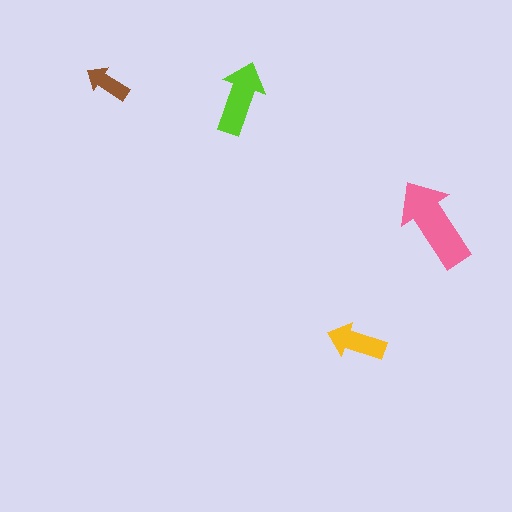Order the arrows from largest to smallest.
the pink one, the lime one, the yellow one, the brown one.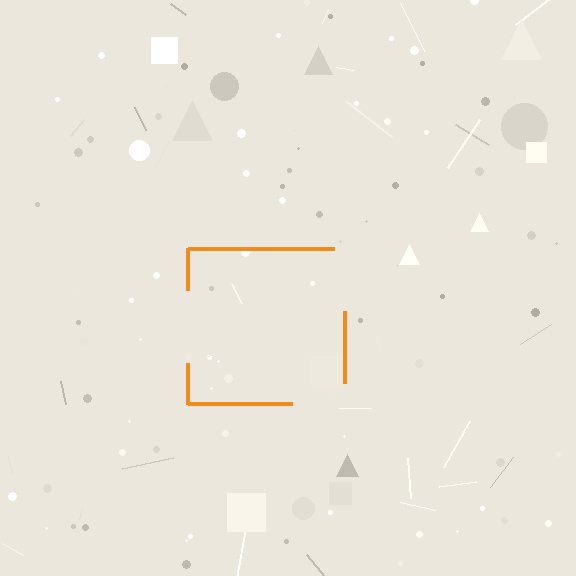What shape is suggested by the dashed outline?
The dashed outline suggests a square.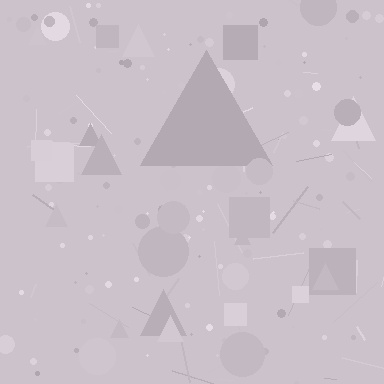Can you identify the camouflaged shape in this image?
The camouflaged shape is a triangle.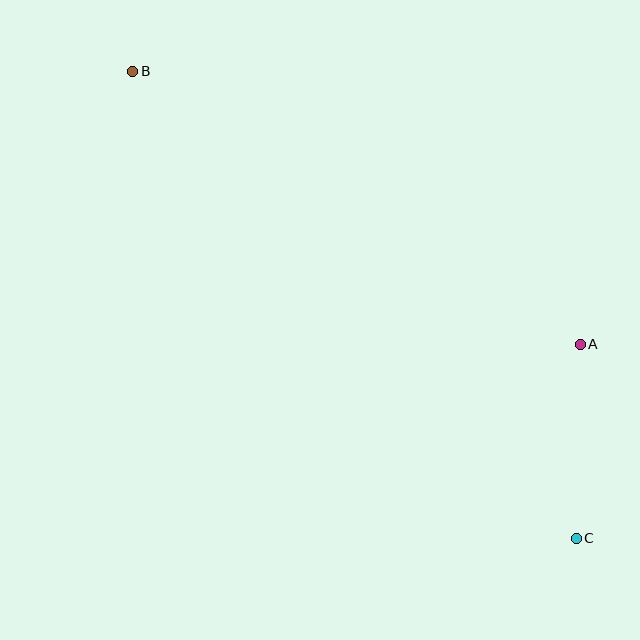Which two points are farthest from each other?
Points B and C are farthest from each other.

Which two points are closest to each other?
Points A and C are closest to each other.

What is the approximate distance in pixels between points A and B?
The distance between A and B is approximately 524 pixels.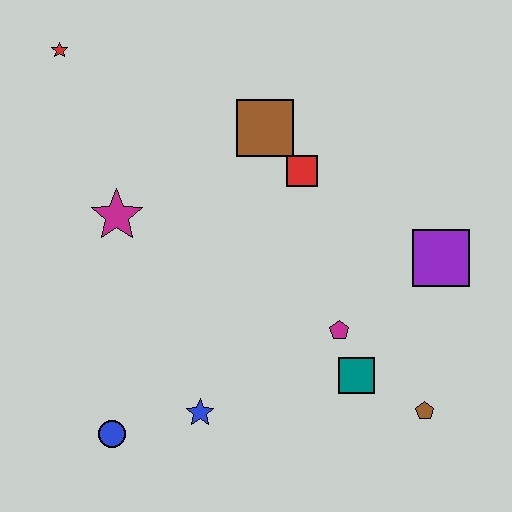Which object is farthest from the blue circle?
The red star is farthest from the blue circle.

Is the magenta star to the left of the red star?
No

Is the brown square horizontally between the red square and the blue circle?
Yes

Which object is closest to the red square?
The brown square is closest to the red square.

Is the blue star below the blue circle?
No